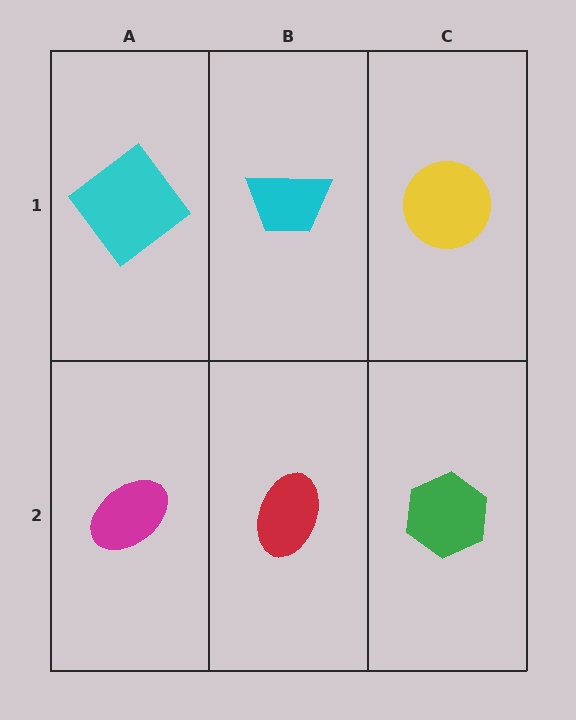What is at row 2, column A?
A magenta ellipse.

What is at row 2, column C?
A green hexagon.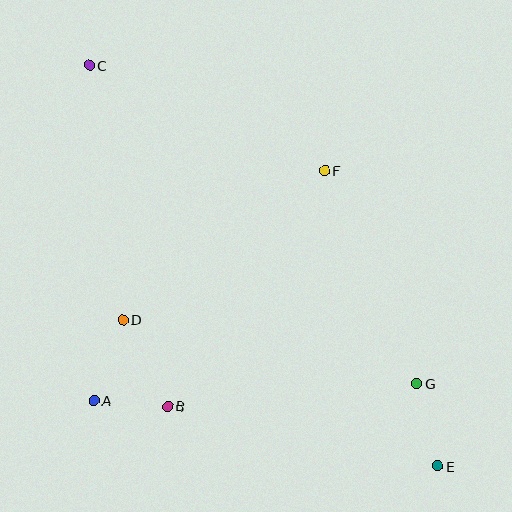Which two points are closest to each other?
Points A and B are closest to each other.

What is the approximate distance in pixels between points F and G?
The distance between F and G is approximately 232 pixels.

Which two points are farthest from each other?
Points C and E are farthest from each other.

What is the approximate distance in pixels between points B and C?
The distance between B and C is approximately 350 pixels.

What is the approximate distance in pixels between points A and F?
The distance between A and F is approximately 326 pixels.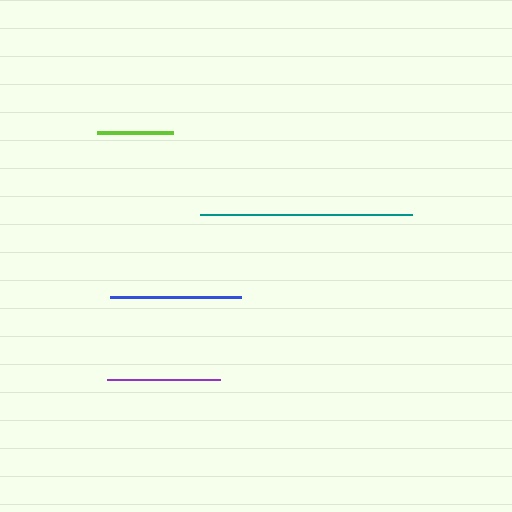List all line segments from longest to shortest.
From longest to shortest: teal, blue, purple, lime.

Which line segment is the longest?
The teal line is the longest at approximately 212 pixels.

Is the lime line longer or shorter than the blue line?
The blue line is longer than the lime line.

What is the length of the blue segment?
The blue segment is approximately 131 pixels long.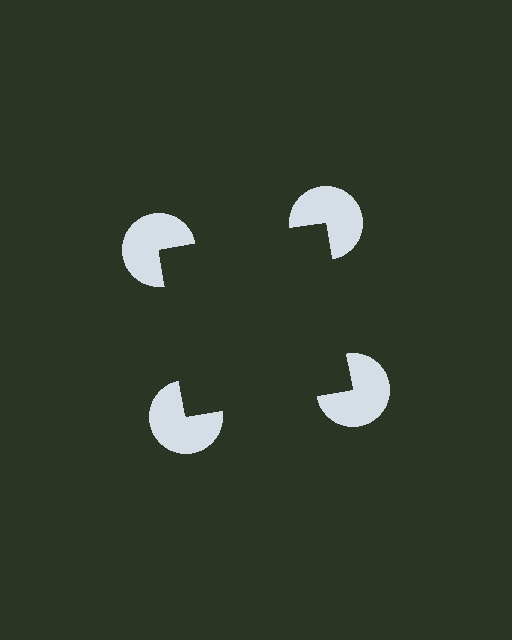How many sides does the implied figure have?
4 sides.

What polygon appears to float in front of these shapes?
An illusory square — its edges are inferred from the aligned wedge cuts in the pac-man discs, not physically drawn.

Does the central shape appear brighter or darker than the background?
It typically appears slightly darker than the background, even though no actual brightness change is drawn.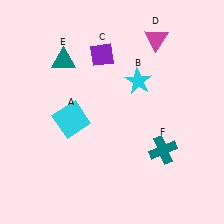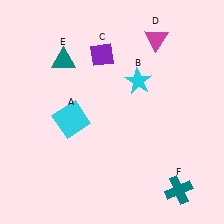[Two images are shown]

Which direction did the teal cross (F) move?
The teal cross (F) moved down.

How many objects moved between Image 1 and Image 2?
1 object moved between the two images.